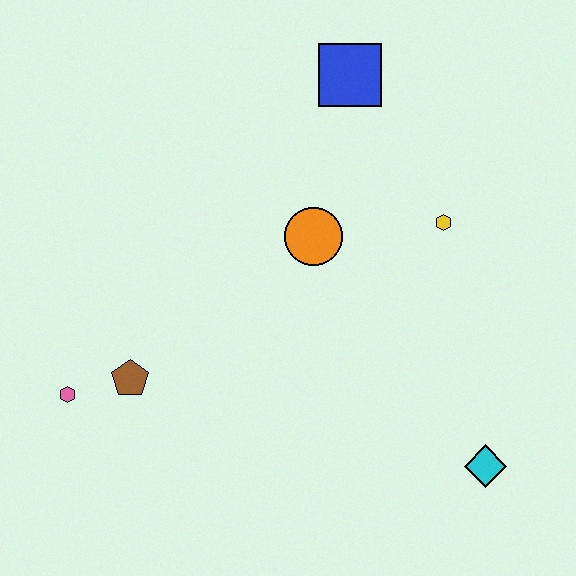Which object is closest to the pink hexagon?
The brown pentagon is closest to the pink hexagon.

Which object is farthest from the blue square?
The pink hexagon is farthest from the blue square.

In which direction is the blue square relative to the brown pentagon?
The blue square is above the brown pentagon.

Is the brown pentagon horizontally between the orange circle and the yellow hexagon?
No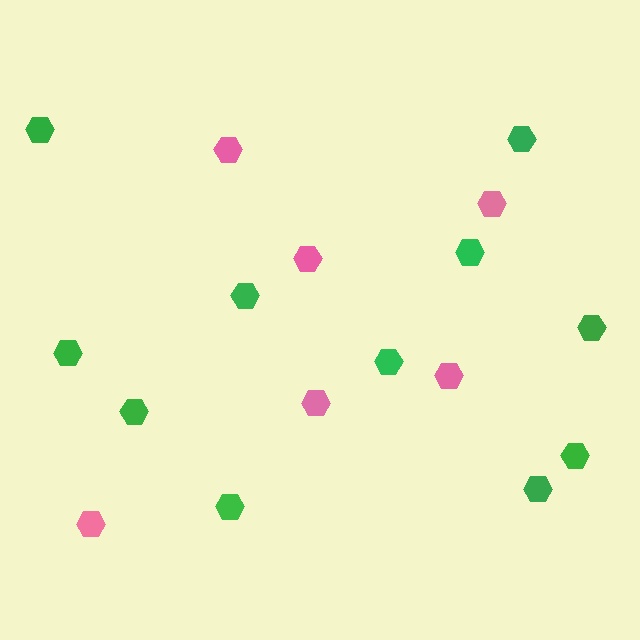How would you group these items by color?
There are 2 groups: one group of green hexagons (11) and one group of pink hexagons (6).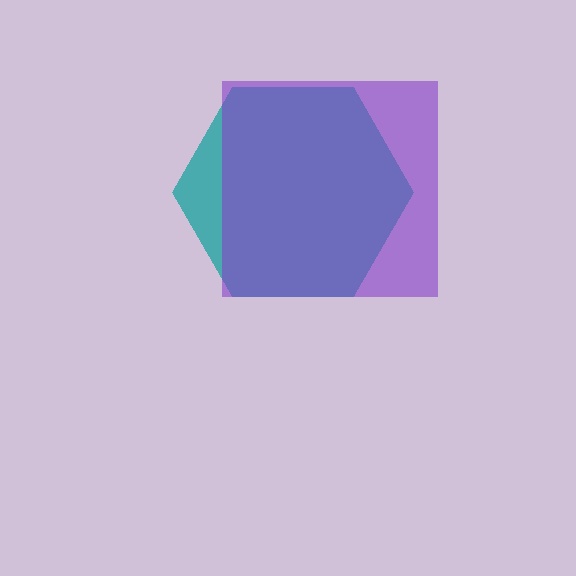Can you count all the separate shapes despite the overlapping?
Yes, there are 2 separate shapes.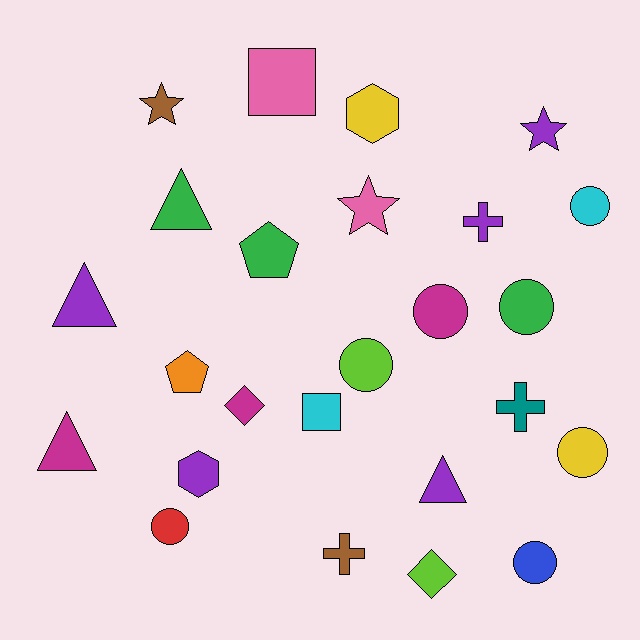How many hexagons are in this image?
There are 2 hexagons.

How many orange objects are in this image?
There is 1 orange object.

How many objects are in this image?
There are 25 objects.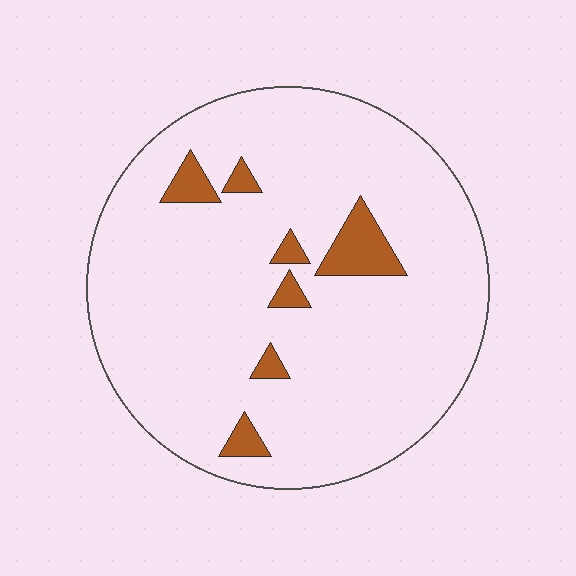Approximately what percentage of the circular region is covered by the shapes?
Approximately 10%.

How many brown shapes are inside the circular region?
7.